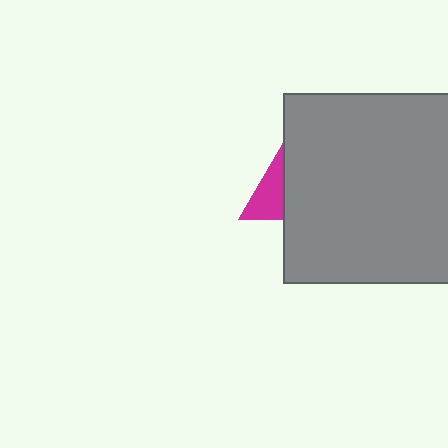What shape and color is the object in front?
The object in front is a gray square.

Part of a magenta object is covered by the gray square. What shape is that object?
It is a triangle.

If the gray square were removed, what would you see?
You would see the complete magenta triangle.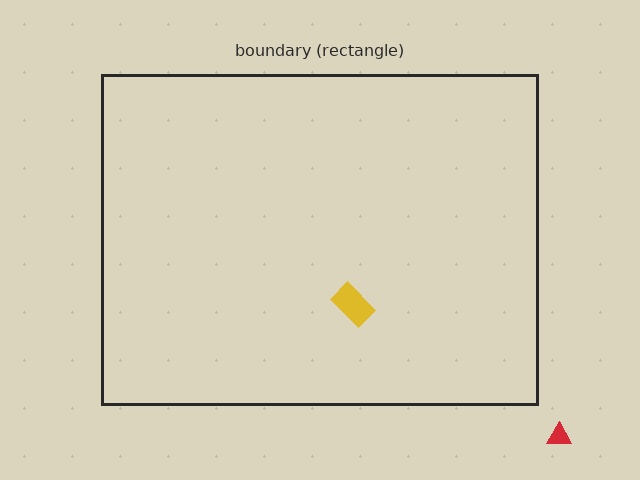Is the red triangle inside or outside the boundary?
Outside.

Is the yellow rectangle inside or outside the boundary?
Inside.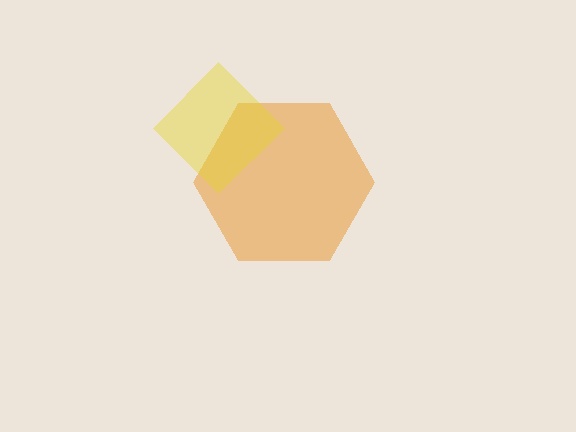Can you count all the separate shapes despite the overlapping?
Yes, there are 2 separate shapes.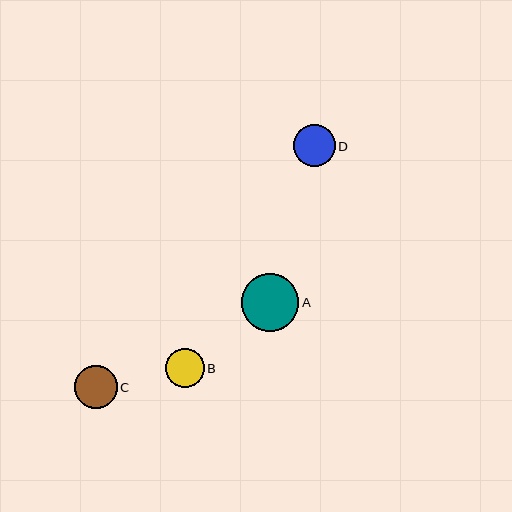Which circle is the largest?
Circle A is the largest with a size of approximately 58 pixels.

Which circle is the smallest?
Circle B is the smallest with a size of approximately 39 pixels.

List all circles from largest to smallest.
From largest to smallest: A, C, D, B.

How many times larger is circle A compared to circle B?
Circle A is approximately 1.5 times the size of circle B.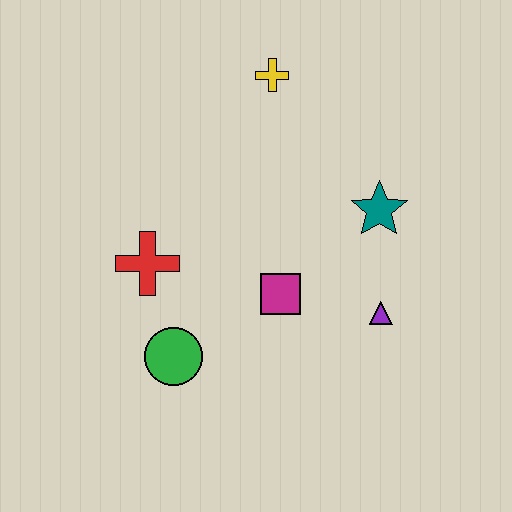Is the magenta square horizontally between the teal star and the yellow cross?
Yes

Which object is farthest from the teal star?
The green circle is farthest from the teal star.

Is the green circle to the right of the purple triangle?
No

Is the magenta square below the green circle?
No